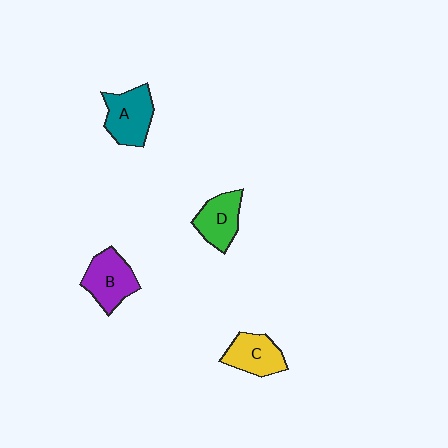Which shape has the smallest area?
Shape C (yellow).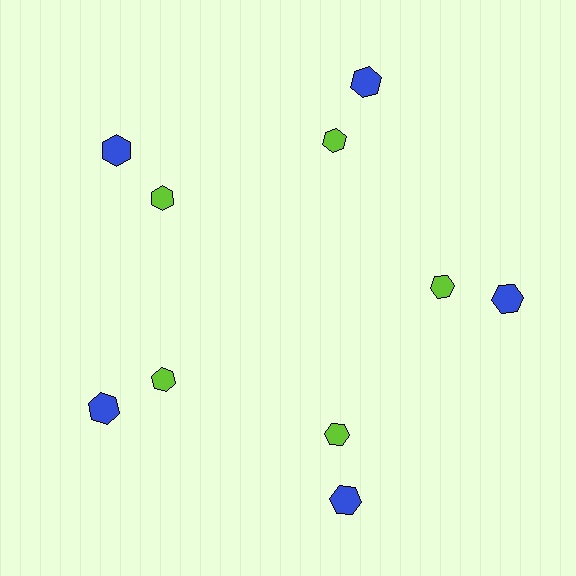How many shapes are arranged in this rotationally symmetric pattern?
There are 10 shapes, arranged in 5 groups of 2.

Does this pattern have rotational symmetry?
Yes, this pattern has 5-fold rotational symmetry. It looks the same after rotating 72 degrees around the center.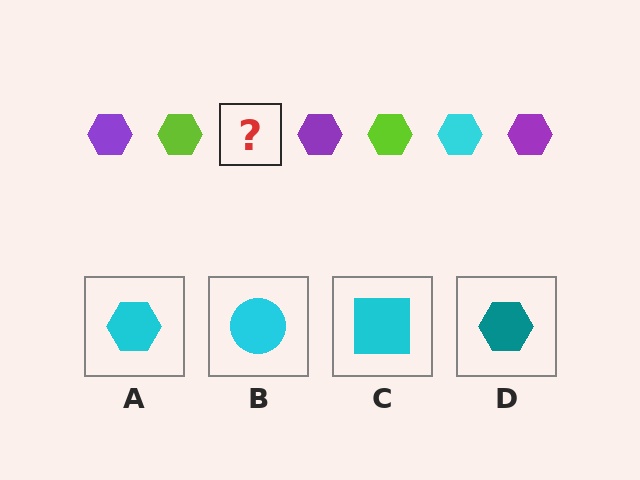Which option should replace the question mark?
Option A.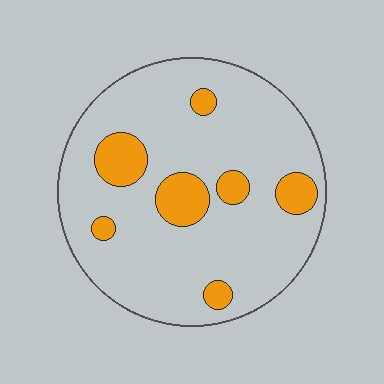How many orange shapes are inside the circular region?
7.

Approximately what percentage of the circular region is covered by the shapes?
Approximately 15%.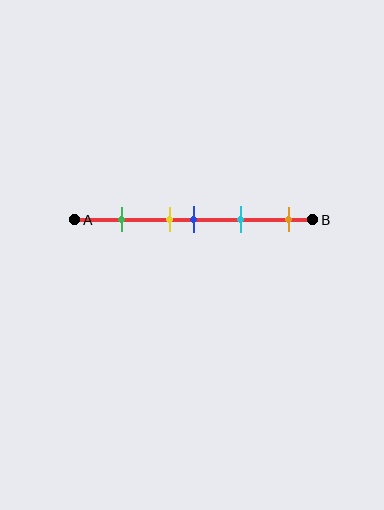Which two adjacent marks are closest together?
The yellow and blue marks are the closest adjacent pair.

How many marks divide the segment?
There are 5 marks dividing the segment.